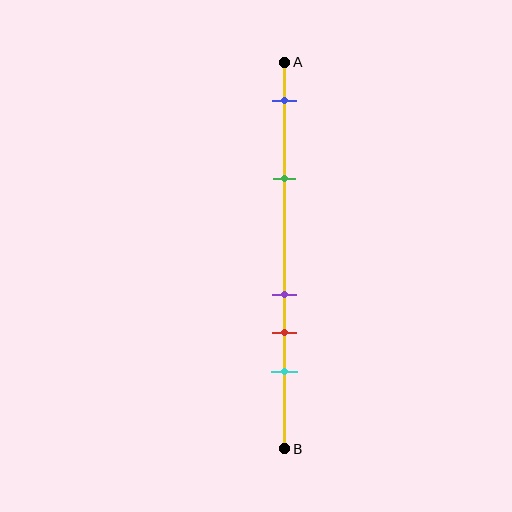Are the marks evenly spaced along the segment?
No, the marks are not evenly spaced.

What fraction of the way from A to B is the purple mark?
The purple mark is approximately 60% (0.6) of the way from A to B.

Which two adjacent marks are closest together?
The purple and red marks are the closest adjacent pair.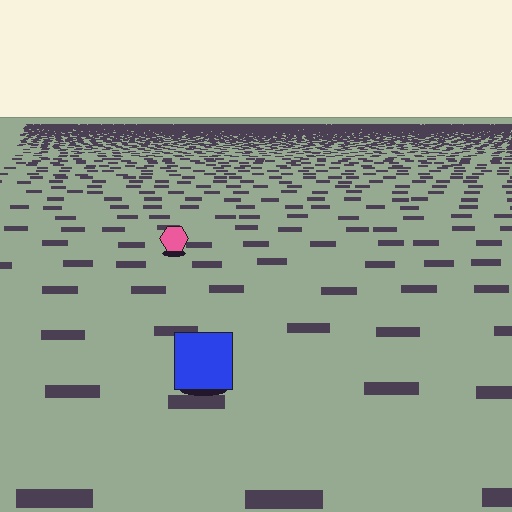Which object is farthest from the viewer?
The pink hexagon is farthest from the viewer. It appears smaller and the ground texture around it is denser.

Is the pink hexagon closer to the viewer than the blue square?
No. The blue square is closer — you can tell from the texture gradient: the ground texture is coarser near it.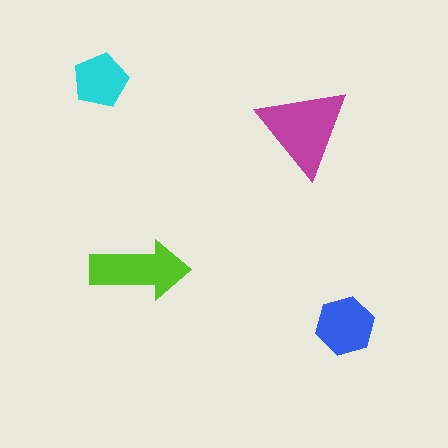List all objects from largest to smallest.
The magenta triangle, the lime arrow, the blue hexagon, the cyan pentagon.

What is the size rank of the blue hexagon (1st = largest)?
3rd.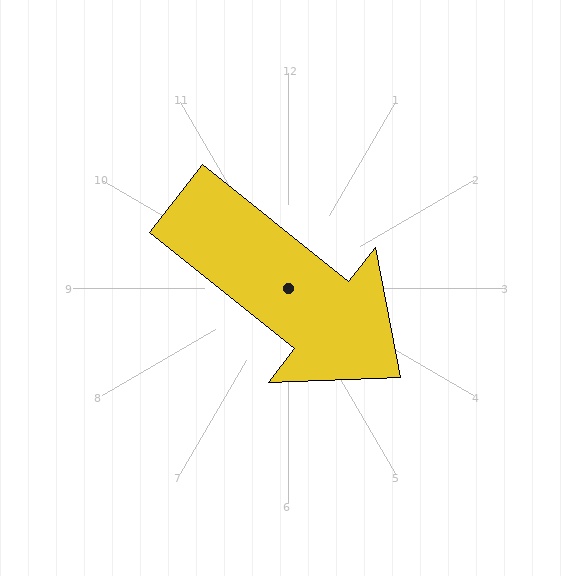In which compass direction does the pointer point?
Southeast.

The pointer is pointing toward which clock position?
Roughly 4 o'clock.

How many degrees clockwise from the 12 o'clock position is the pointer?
Approximately 129 degrees.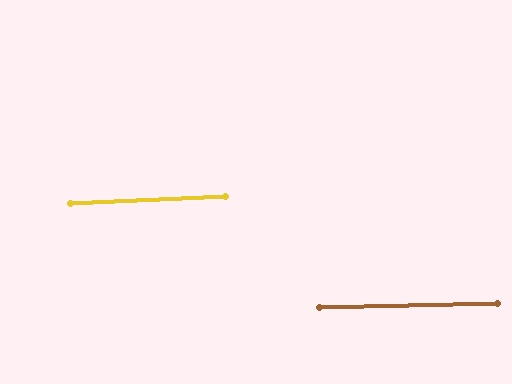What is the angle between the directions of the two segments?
Approximately 2 degrees.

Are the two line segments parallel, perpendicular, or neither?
Parallel — their directions differ by only 1.6°.